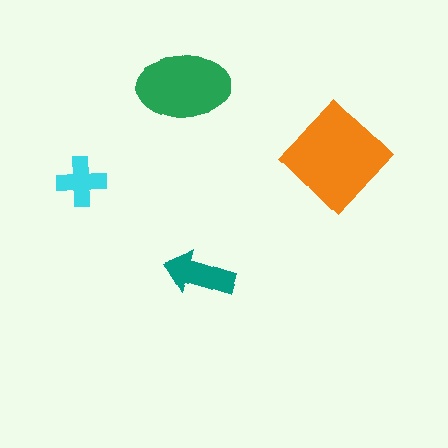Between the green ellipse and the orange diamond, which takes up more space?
The orange diamond.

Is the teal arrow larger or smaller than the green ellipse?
Smaller.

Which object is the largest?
The orange diamond.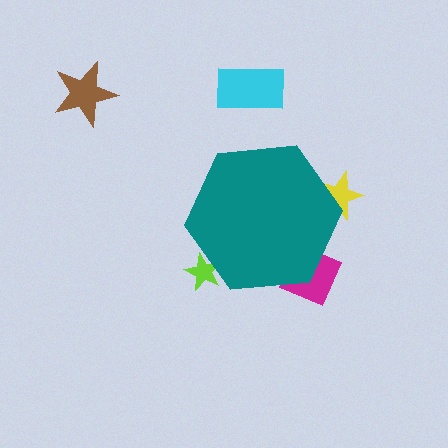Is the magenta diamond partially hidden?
Yes, the magenta diamond is partially hidden behind the teal hexagon.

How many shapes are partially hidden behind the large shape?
3 shapes are partially hidden.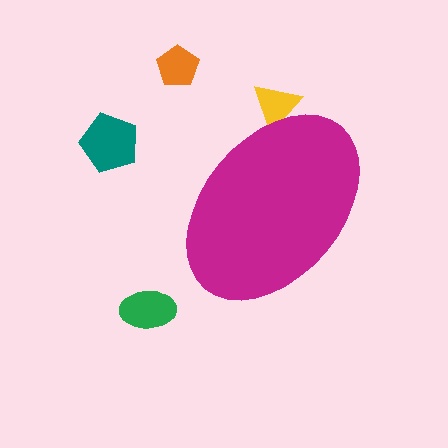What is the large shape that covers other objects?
A magenta ellipse.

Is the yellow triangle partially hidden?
Yes, the yellow triangle is partially hidden behind the magenta ellipse.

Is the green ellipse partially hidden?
No, the green ellipse is fully visible.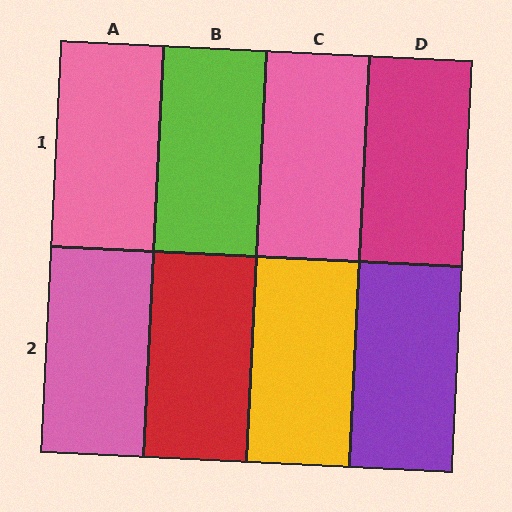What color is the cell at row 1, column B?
Lime.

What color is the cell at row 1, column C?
Pink.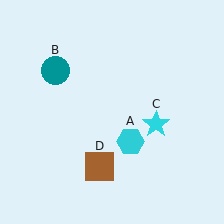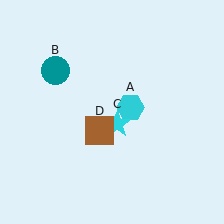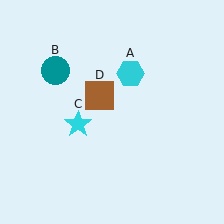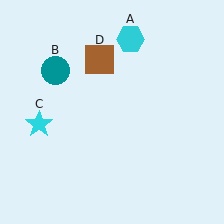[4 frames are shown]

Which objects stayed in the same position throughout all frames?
Teal circle (object B) remained stationary.